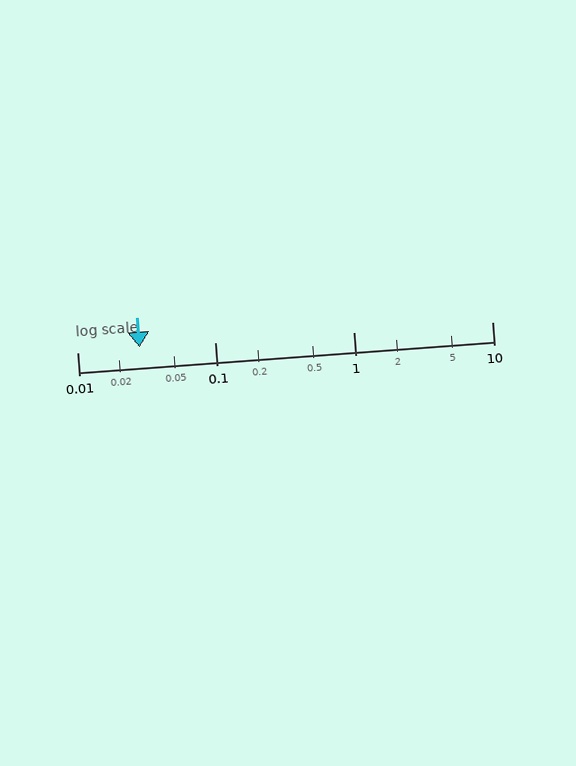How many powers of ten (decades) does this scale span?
The scale spans 3 decades, from 0.01 to 10.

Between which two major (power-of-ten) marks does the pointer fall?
The pointer is between 0.01 and 0.1.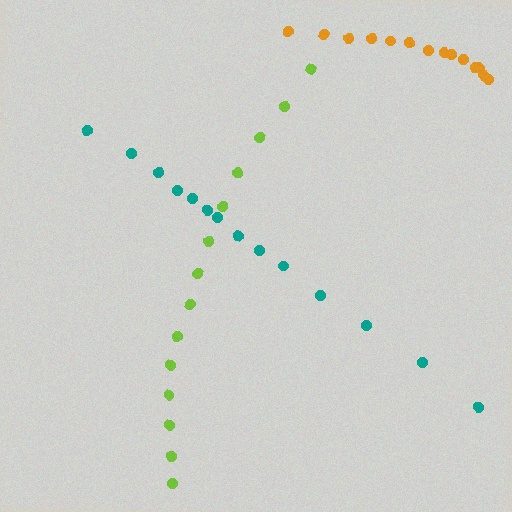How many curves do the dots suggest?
There are 3 distinct paths.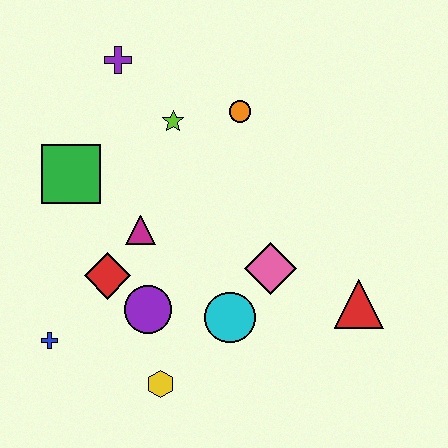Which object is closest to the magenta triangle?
The red diamond is closest to the magenta triangle.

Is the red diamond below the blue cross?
No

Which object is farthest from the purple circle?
The purple cross is farthest from the purple circle.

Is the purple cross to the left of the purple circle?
Yes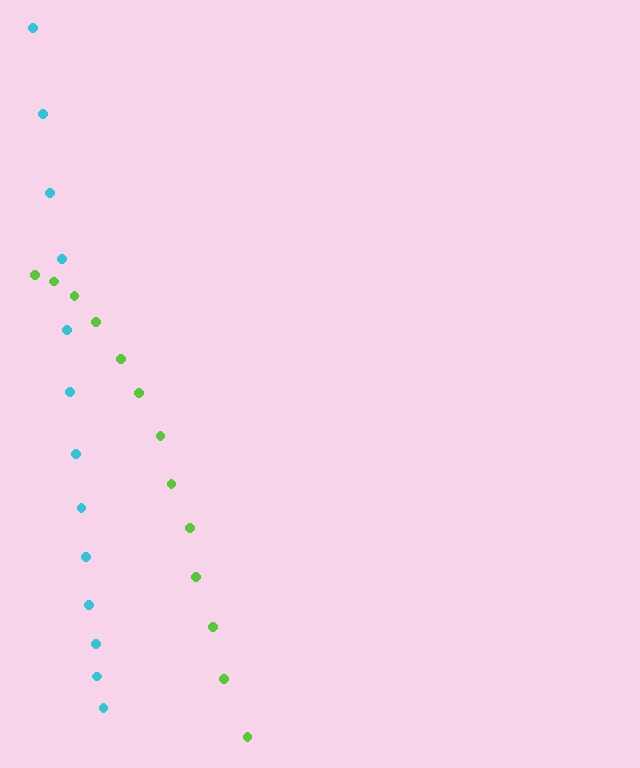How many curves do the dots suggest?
There are 2 distinct paths.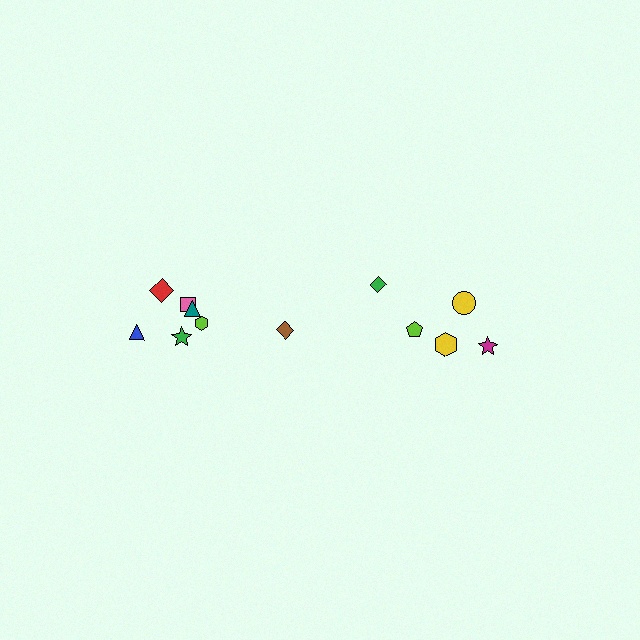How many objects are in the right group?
There are 5 objects.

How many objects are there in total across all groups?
There are 12 objects.